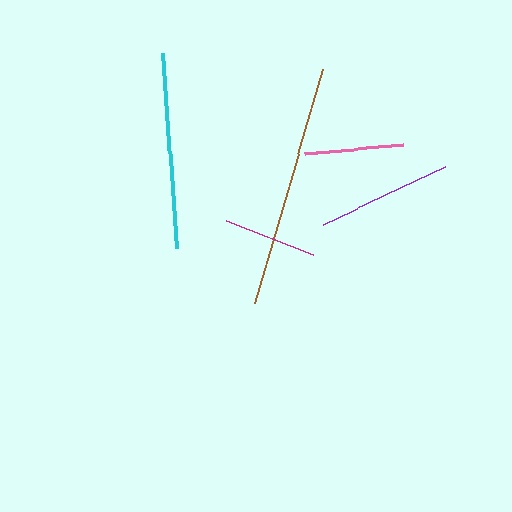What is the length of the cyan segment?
The cyan segment is approximately 195 pixels long.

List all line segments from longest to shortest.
From longest to shortest: brown, cyan, purple, pink, magenta.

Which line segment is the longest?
The brown line is the longest at approximately 244 pixels.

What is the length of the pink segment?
The pink segment is approximately 99 pixels long.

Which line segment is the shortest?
The magenta line is the shortest at approximately 93 pixels.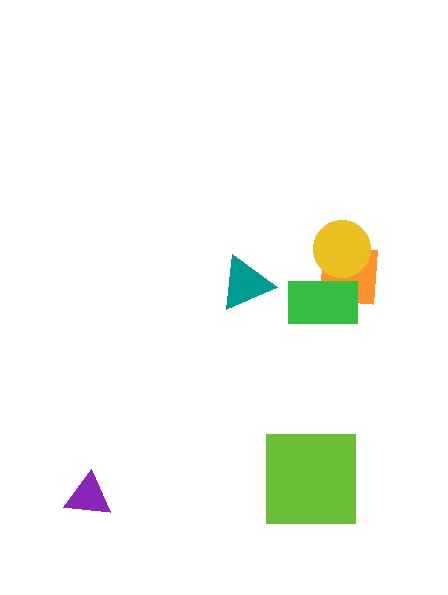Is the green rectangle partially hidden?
No, no other shape covers it.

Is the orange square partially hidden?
Yes, it is partially covered by another shape.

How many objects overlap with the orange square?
2 objects overlap with the orange square.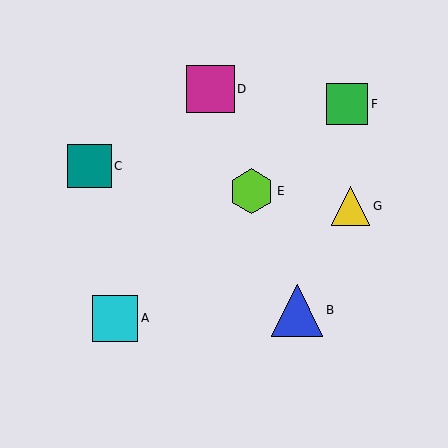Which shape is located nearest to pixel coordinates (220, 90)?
The magenta square (labeled D) at (210, 89) is nearest to that location.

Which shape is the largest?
The blue triangle (labeled B) is the largest.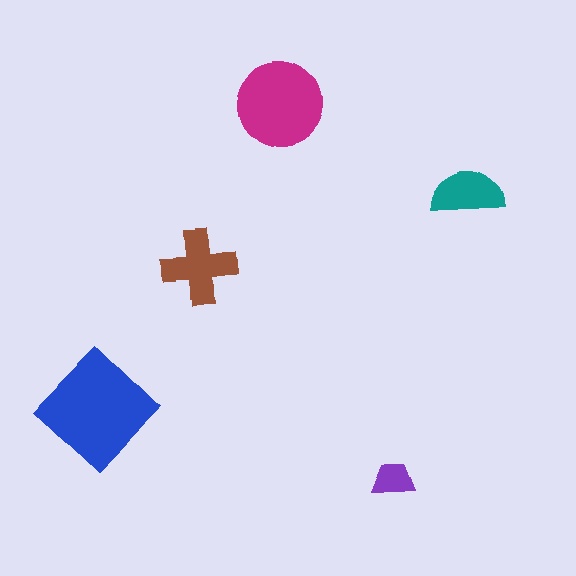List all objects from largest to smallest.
The blue diamond, the magenta circle, the brown cross, the teal semicircle, the purple trapezoid.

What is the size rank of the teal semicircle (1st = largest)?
4th.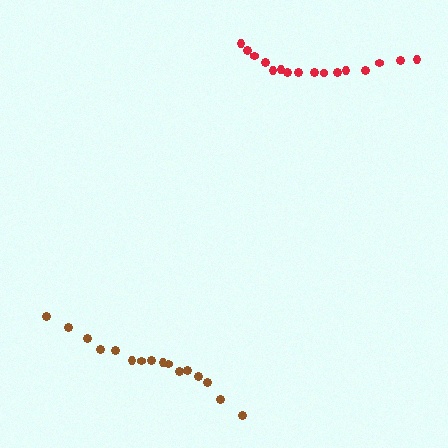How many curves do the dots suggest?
There are 2 distinct paths.